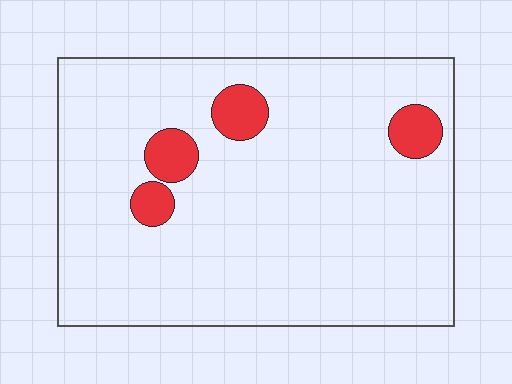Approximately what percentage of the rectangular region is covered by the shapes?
Approximately 10%.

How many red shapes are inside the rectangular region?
4.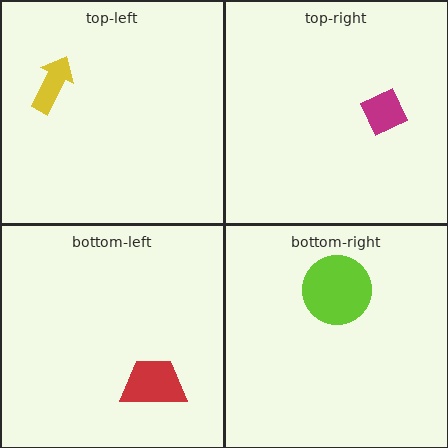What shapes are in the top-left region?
The yellow arrow.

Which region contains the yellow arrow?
The top-left region.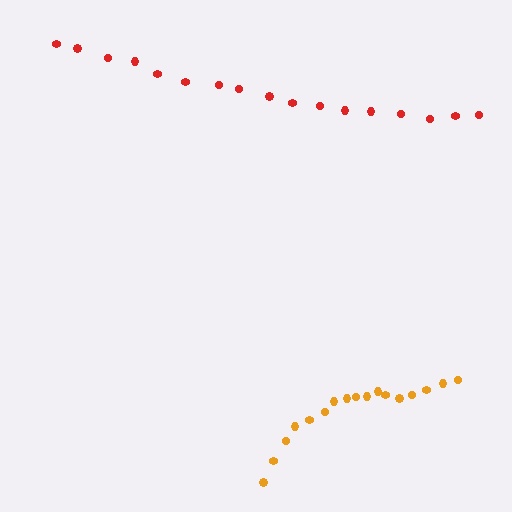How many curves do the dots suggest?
There are 2 distinct paths.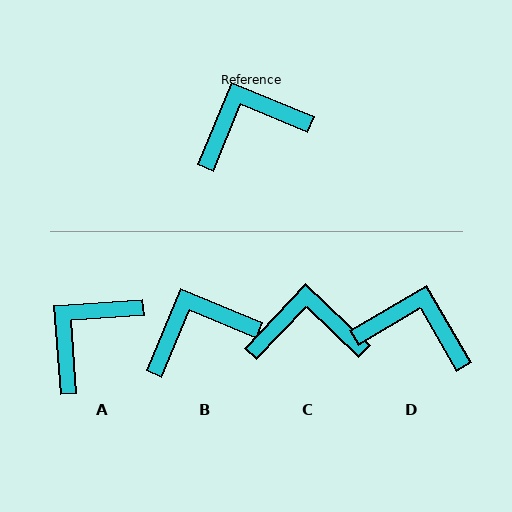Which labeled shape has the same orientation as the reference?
B.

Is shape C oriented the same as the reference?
No, it is off by about 21 degrees.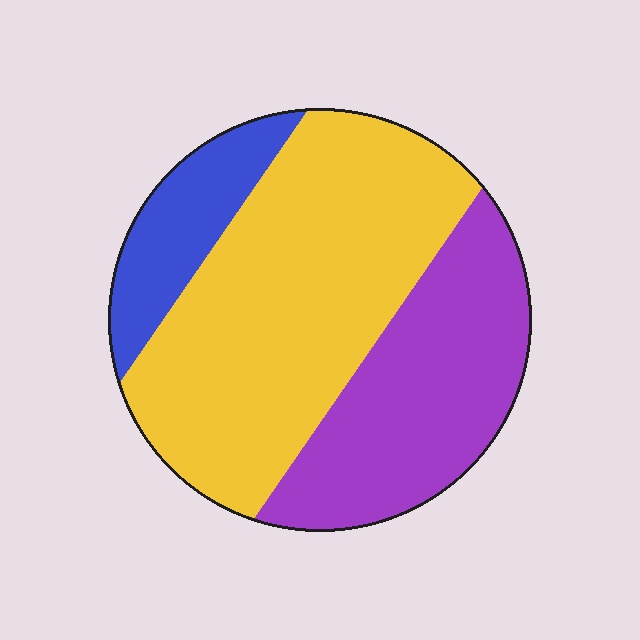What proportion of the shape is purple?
Purple takes up about one third (1/3) of the shape.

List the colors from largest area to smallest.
From largest to smallest: yellow, purple, blue.